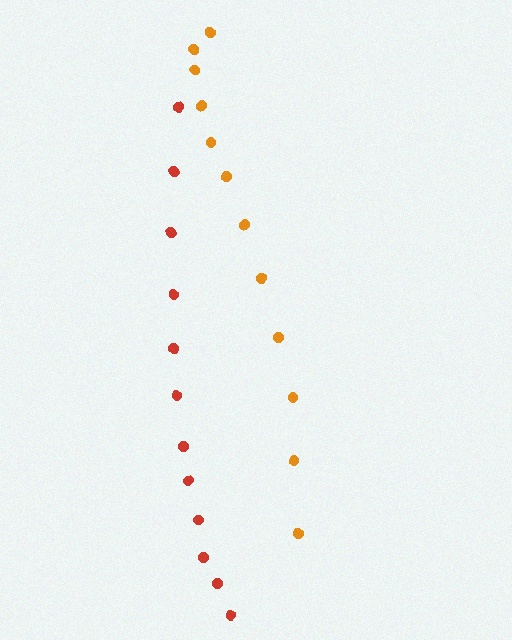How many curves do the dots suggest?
There are 2 distinct paths.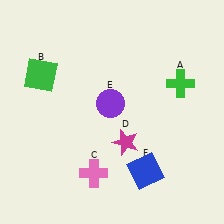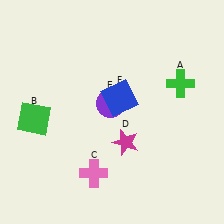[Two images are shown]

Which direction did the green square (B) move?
The green square (B) moved down.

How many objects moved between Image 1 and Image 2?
2 objects moved between the two images.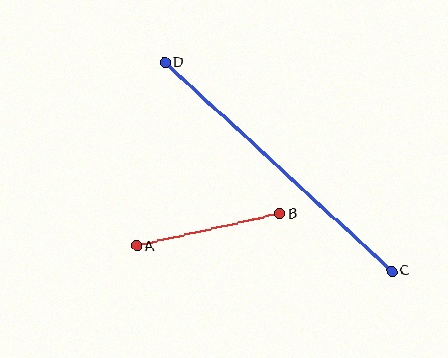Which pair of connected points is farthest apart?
Points C and D are farthest apart.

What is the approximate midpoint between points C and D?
The midpoint is at approximately (278, 167) pixels.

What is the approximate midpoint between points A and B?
The midpoint is at approximately (208, 230) pixels.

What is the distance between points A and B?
The distance is approximately 147 pixels.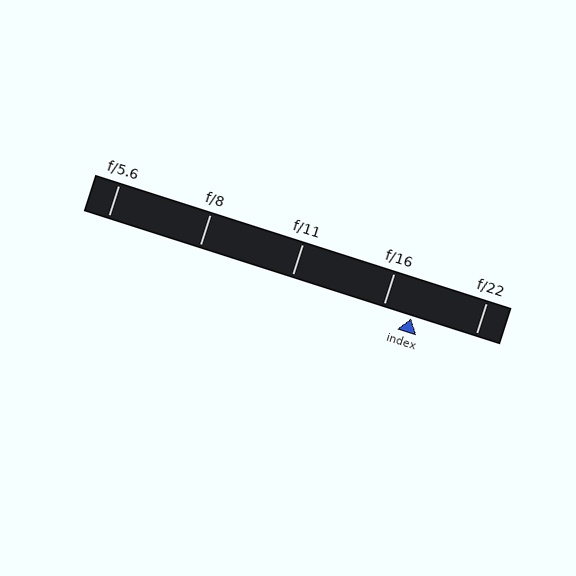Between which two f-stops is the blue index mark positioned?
The index mark is between f/16 and f/22.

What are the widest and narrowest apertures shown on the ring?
The widest aperture shown is f/5.6 and the narrowest is f/22.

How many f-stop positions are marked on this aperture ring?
There are 5 f-stop positions marked.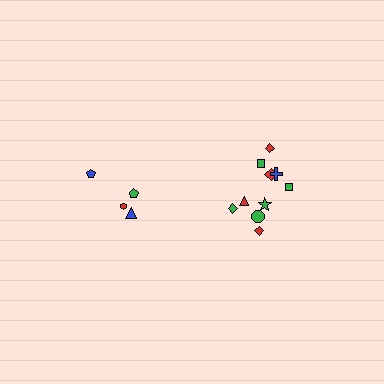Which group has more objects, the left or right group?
The right group.